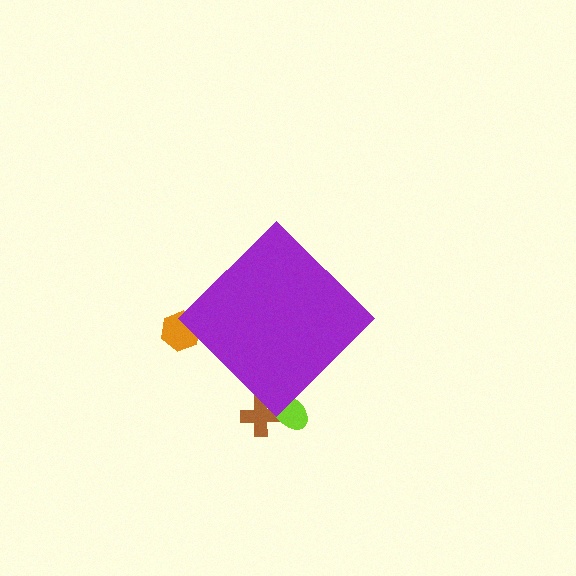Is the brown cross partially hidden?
Yes, the brown cross is partially hidden behind the purple diamond.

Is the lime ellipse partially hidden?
Yes, the lime ellipse is partially hidden behind the purple diamond.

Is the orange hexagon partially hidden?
Yes, the orange hexagon is partially hidden behind the purple diamond.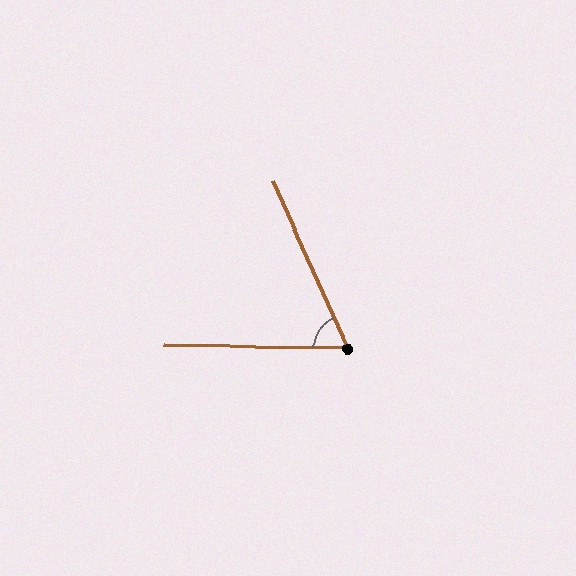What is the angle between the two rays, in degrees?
Approximately 65 degrees.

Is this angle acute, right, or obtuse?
It is acute.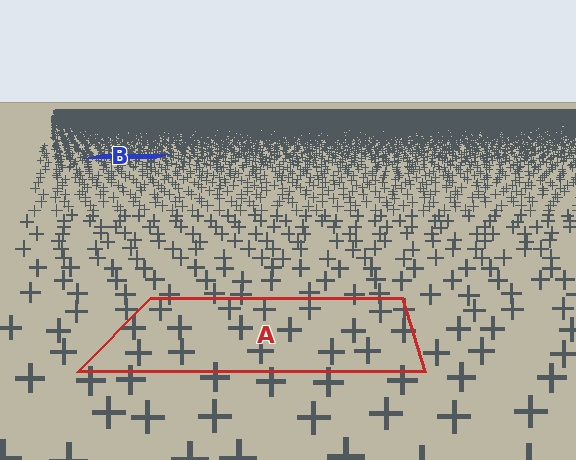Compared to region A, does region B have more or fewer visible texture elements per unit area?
Region B has more texture elements per unit area — they are packed more densely because it is farther away.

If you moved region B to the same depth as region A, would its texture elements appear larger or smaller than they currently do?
They would appear larger. At a closer depth, the same texture elements are projected at a bigger on-screen size.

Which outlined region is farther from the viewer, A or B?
Region B is farther from the viewer — the texture elements inside it appear smaller and more densely packed.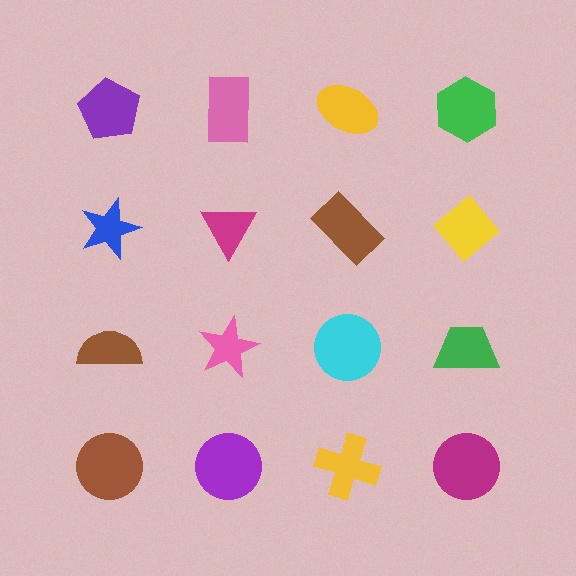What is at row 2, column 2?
A magenta triangle.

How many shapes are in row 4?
4 shapes.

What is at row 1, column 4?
A green hexagon.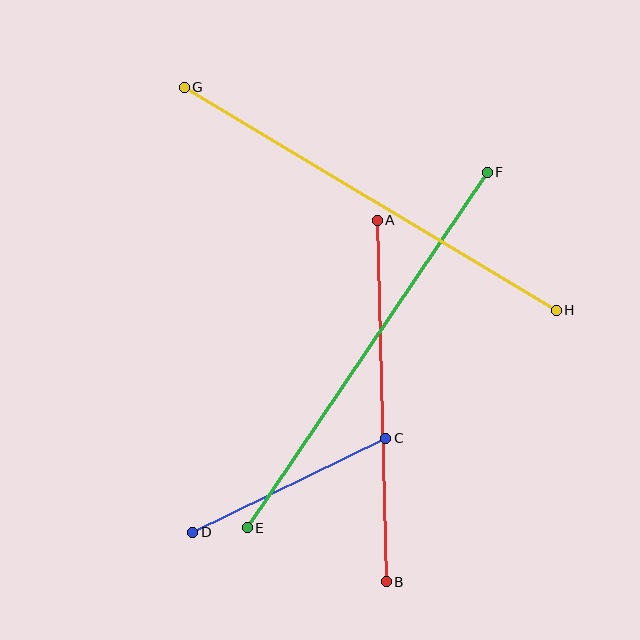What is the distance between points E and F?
The distance is approximately 429 pixels.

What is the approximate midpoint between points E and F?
The midpoint is at approximately (367, 350) pixels.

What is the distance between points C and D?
The distance is approximately 214 pixels.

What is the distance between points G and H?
The distance is approximately 434 pixels.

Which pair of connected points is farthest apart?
Points G and H are farthest apart.